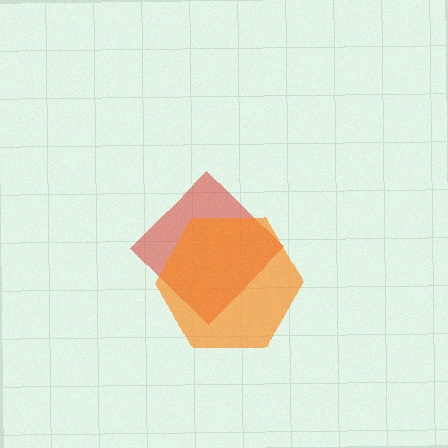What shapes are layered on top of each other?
The layered shapes are: a red diamond, an orange hexagon.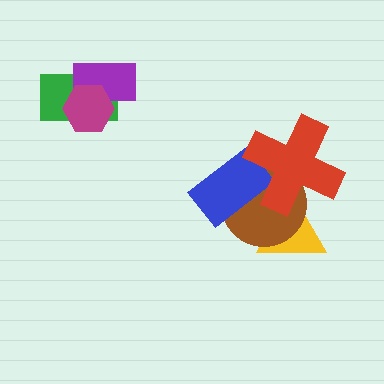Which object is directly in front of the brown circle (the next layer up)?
The blue rectangle is directly in front of the brown circle.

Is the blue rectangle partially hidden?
Yes, it is partially covered by another shape.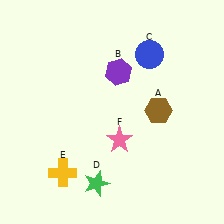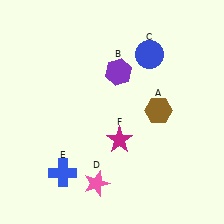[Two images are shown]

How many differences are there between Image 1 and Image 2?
There are 3 differences between the two images.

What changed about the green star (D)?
In Image 1, D is green. In Image 2, it changed to pink.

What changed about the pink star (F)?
In Image 1, F is pink. In Image 2, it changed to magenta.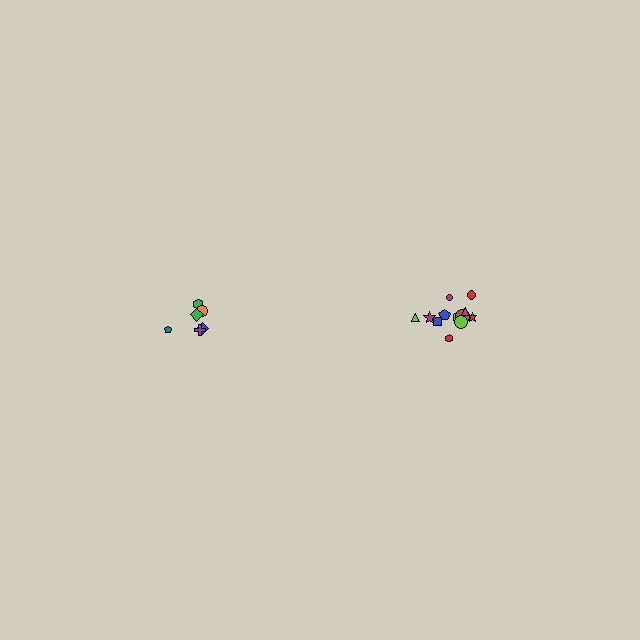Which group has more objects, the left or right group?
The right group.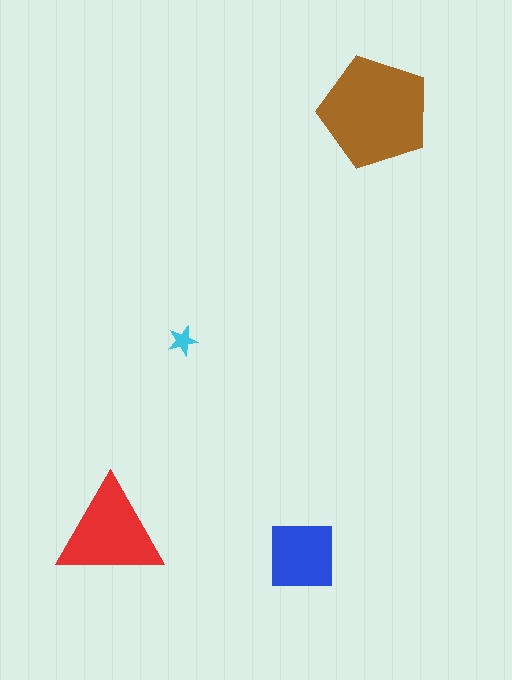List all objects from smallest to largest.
The cyan star, the blue square, the red triangle, the brown pentagon.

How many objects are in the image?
There are 4 objects in the image.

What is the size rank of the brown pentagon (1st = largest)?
1st.